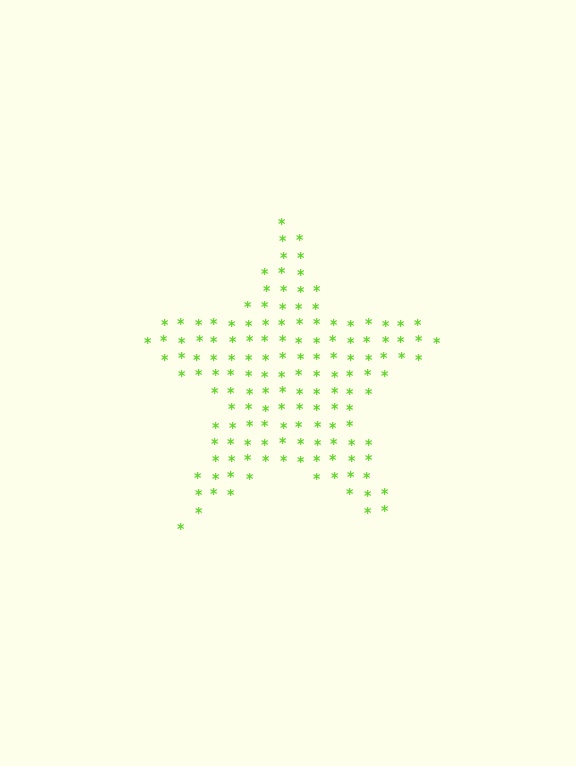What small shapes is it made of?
It is made of small asterisks.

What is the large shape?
The large shape is a star.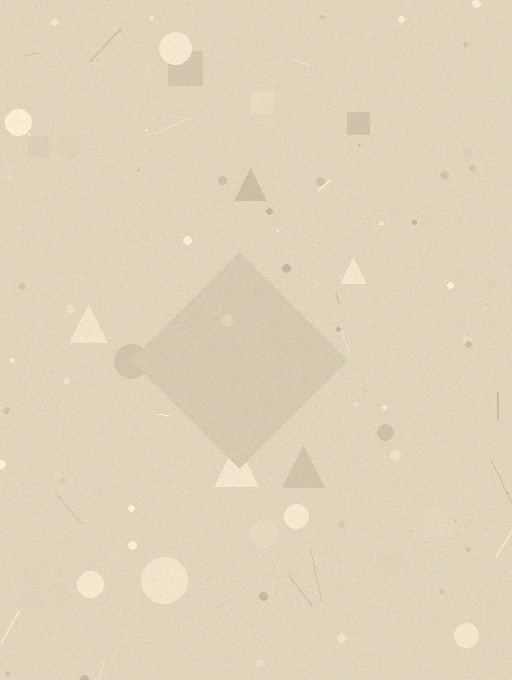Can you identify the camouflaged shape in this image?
The camouflaged shape is a diamond.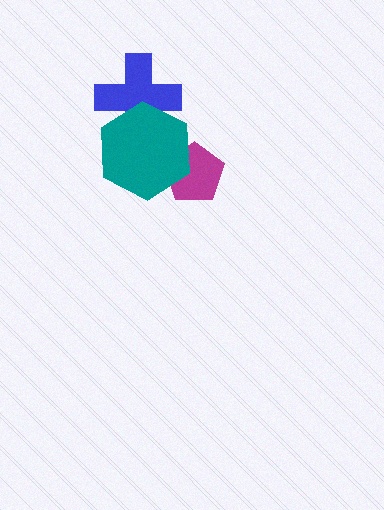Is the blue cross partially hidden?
Yes, it is partially covered by another shape.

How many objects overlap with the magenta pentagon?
1 object overlaps with the magenta pentagon.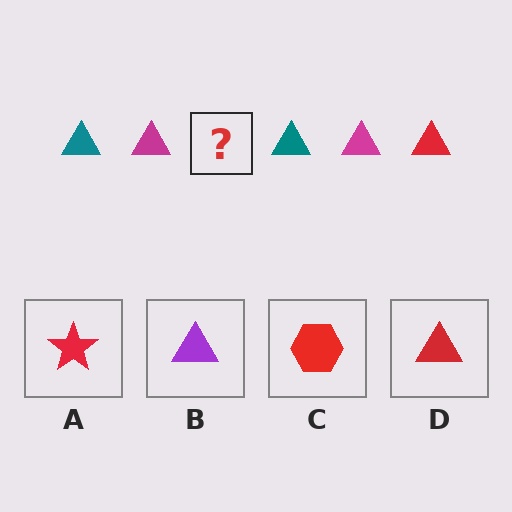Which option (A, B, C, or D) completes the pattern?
D.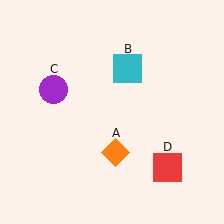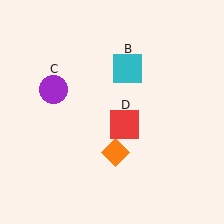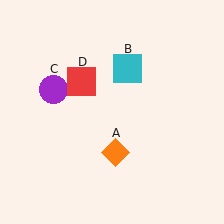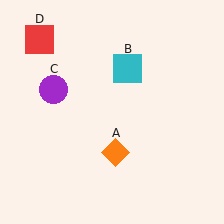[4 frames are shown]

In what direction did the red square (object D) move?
The red square (object D) moved up and to the left.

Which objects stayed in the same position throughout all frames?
Orange diamond (object A) and cyan square (object B) and purple circle (object C) remained stationary.